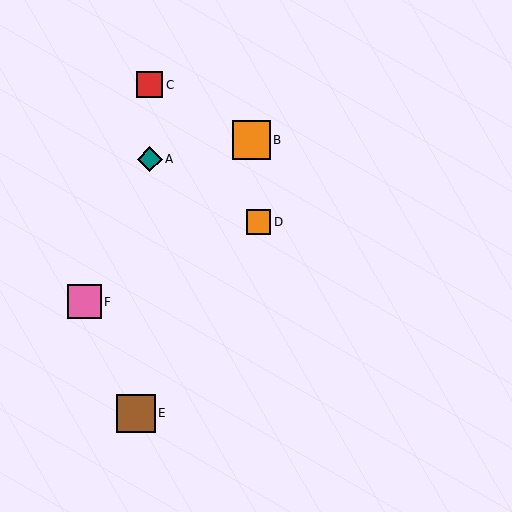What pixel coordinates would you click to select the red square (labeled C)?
Click at (150, 85) to select the red square C.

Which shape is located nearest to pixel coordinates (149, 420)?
The brown square (labeled E) at (136, 413) is nearest to that location.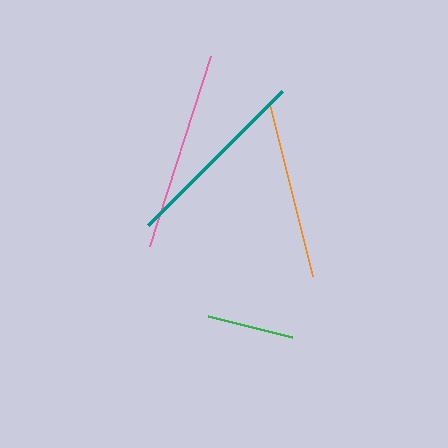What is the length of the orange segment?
The orange segment is approximately 177 pixels long.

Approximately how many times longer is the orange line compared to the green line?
The orange line is approximately 2.0 times the length of the green line.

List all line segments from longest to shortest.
From longest to shortest: pink, teal, orange, green.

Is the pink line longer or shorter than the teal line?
The pink line is longer than the teal line.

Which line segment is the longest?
The pink line is the longest at approximately 200 pixels.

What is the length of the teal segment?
The teal segment is approximately 189 pixels long.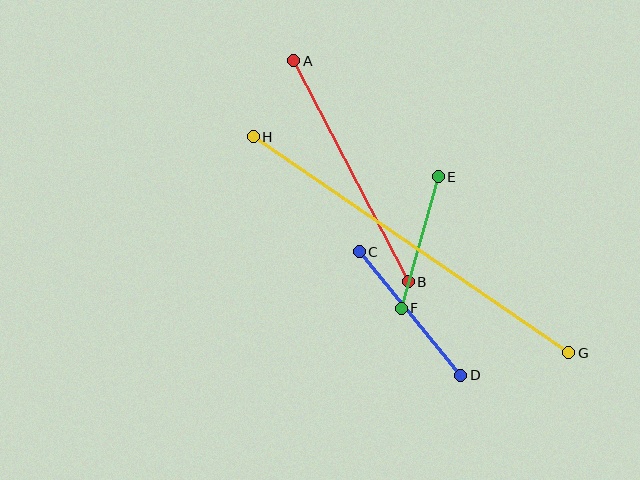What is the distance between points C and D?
The distance is approximately 160 pixels.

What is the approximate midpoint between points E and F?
The midpoint is at approximately (420, 243) pixels.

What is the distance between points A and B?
The distance is approximately 249 pixels.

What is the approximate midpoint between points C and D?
The midpoint is at approximately (410, 313) pixels.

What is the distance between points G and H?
The distance is approximately 382 pixels.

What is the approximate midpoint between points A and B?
The midpoint is at approximately (351, 171) pixels.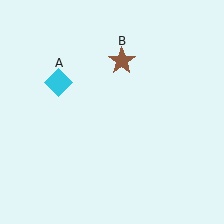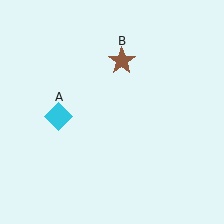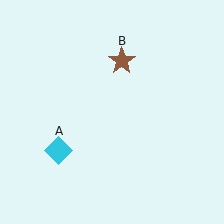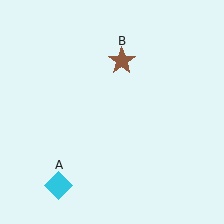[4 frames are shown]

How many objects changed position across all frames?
1 object changed position: cyan diamond (object A).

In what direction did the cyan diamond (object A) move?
The cyan diamond (object A) moved down.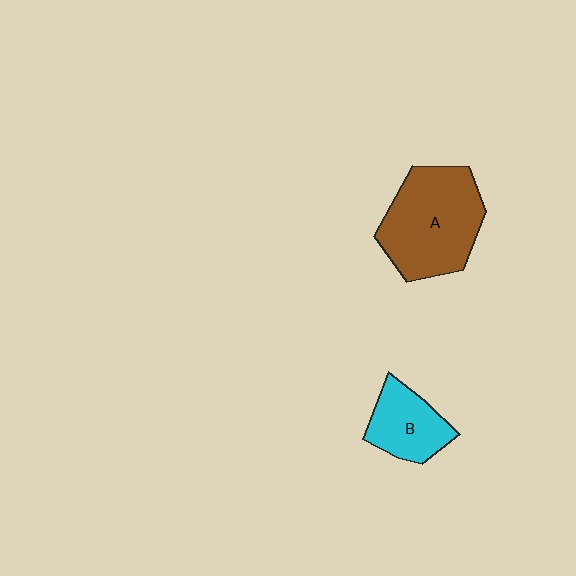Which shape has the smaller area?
Shape B (cyan).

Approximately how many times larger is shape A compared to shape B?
Approximately 1.9 times.